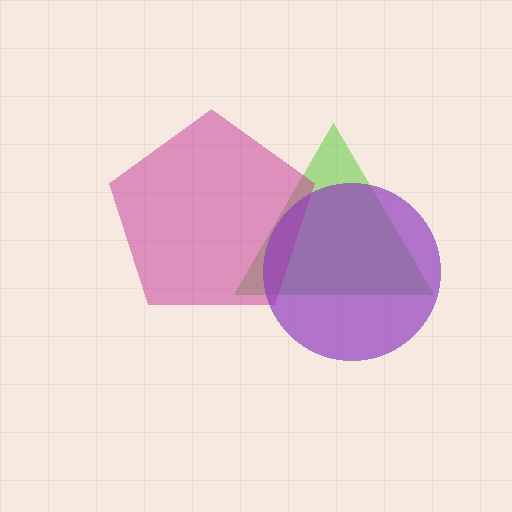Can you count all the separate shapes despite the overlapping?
Yes, there are 3 separate shapes.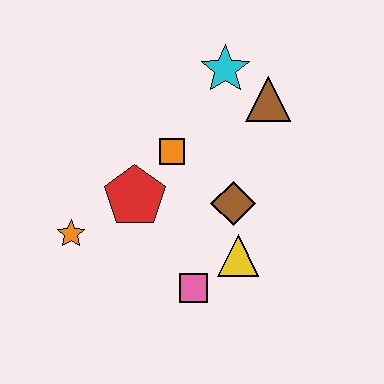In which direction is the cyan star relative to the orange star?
The cyan star is above the orange star.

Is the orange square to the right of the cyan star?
No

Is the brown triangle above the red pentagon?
Yes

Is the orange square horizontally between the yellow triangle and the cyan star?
No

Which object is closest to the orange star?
The red pentagon is closest to the orange star.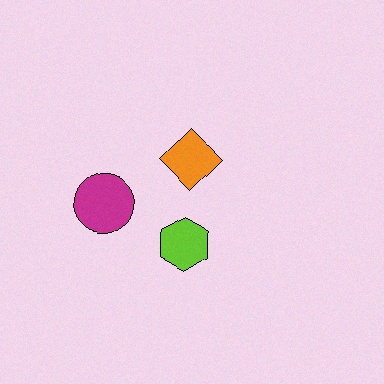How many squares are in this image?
There are no squares.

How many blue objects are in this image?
There are no blue objects.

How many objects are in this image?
There are 3 objects.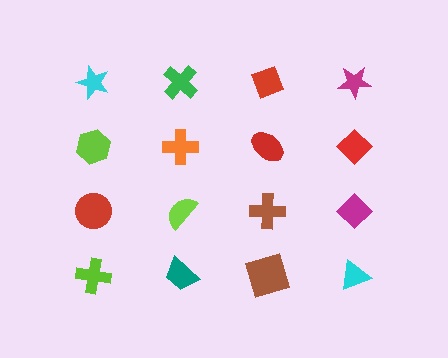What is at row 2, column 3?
A red ellipse.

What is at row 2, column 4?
A red diamond.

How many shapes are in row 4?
4 shapes.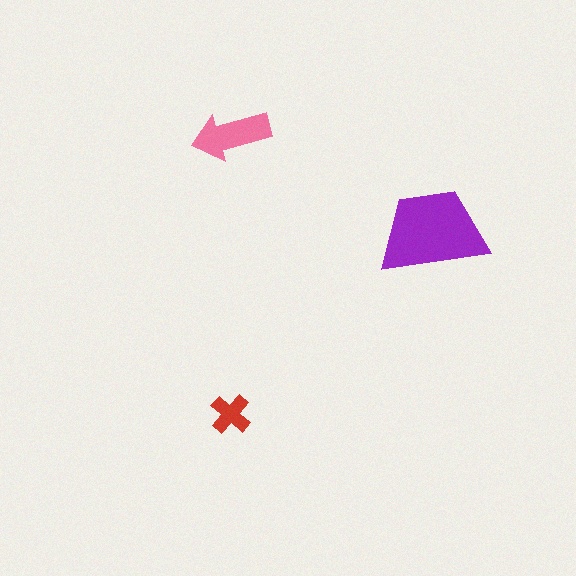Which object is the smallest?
The red cross.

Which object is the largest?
The purple trapezoid.